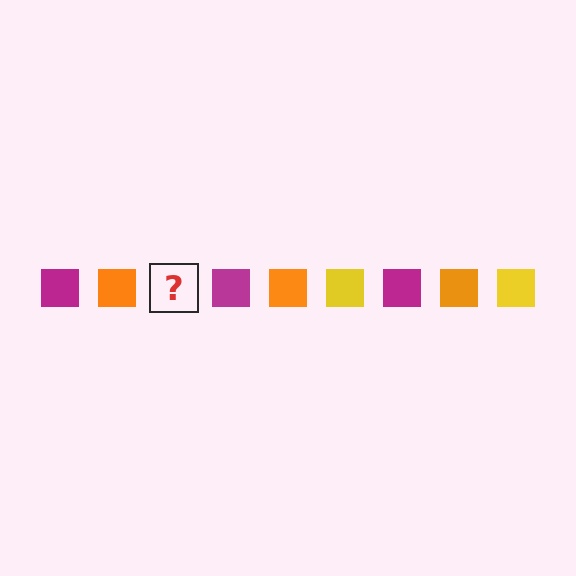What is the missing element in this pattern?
The missing element is a yellow square.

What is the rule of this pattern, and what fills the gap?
The rule is that the pattern cycles through magenta, orange, yellow squares. The gap should be filled with a yellow square.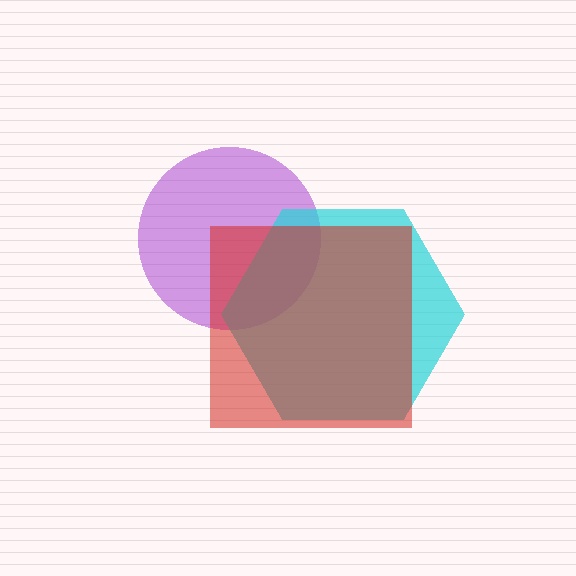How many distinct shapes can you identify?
There are 3 distinct shapes: a purple circle, a cyan hexagon, a red square.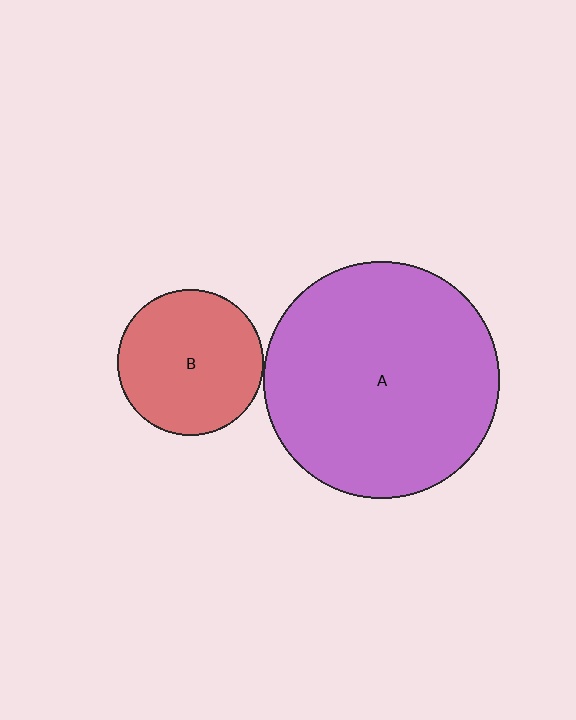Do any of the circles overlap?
No, none of the circles overlap.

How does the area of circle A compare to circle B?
Approximately 2.6 times.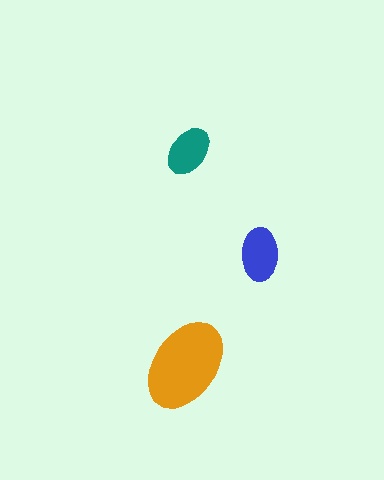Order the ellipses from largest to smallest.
the orange one, the blue one, the teal one.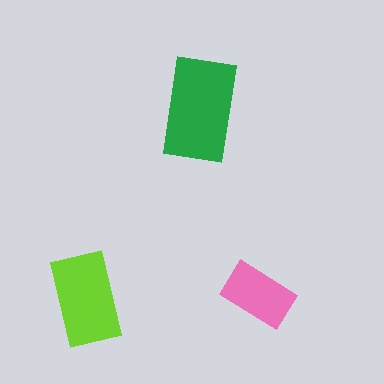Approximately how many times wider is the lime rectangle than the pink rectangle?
About 1.5 times wider.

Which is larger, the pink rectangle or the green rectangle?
The green one.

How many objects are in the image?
There are 3 objects in the image.